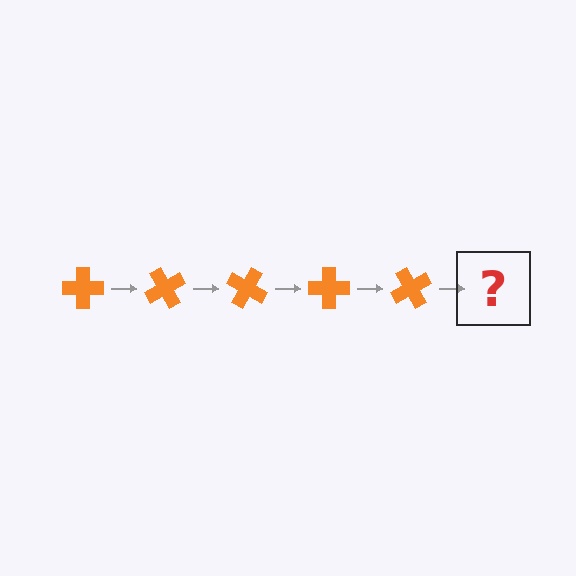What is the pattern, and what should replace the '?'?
The pattern is that the cross rotates 60 degrees each step. The '?' should be an orange cross rotated 300 degrees.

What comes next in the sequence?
The next element should be an orange cross rotated 300 degrees.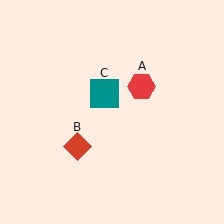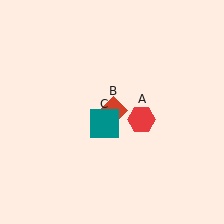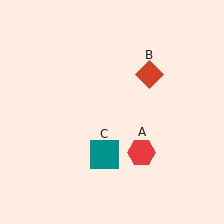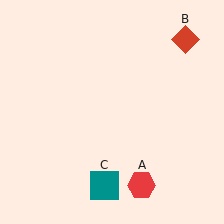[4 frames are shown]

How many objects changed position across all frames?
3 objects changed position: red hexagon (object A), red diamond (object B), teal square (object C).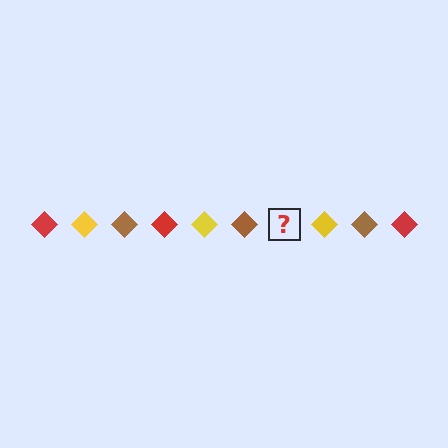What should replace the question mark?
The question mark should be replaced with a red diamond.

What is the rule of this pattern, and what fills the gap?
The rule is that the pattern cycles through red, yellow, brown diamonds. The gap should be filled with a red diamond.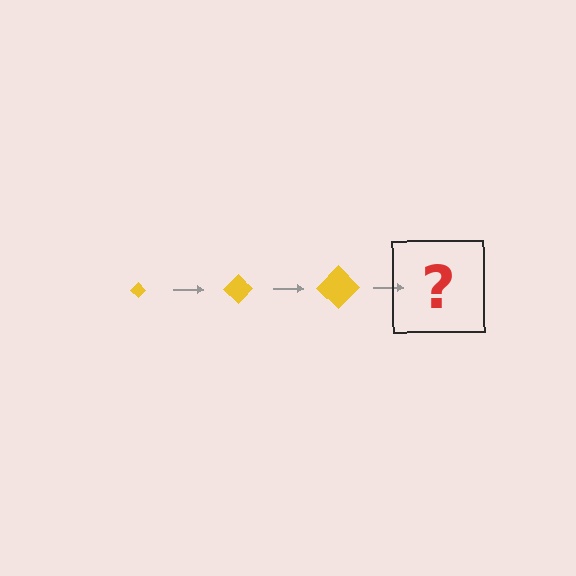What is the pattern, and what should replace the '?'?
The pattern is that the diamond gets progressively larger each step. The '?' should be a yellow diamond, larger than the previous one.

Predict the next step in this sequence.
The next step is a yellow diamond, larger than the previous one.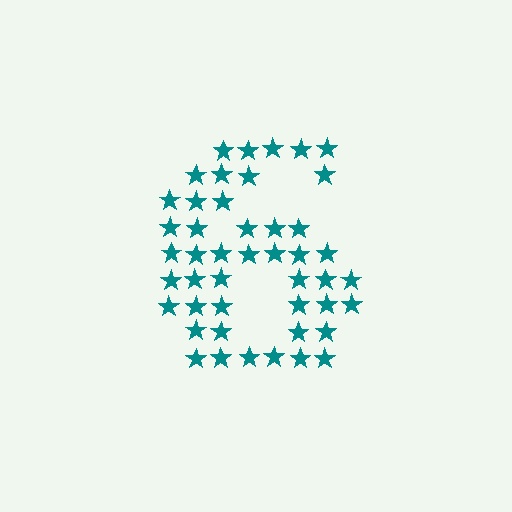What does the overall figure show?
The overall figure shows the digit 6.